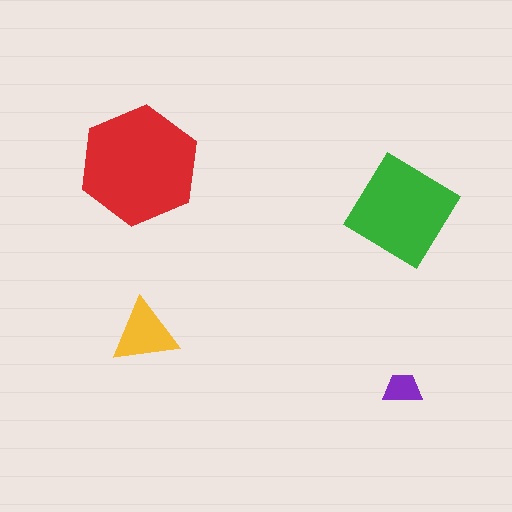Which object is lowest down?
The purple trapezoid is bottommost.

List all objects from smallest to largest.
The purple trapezoid, the yellow triangle, the green diamond, the red hexagon.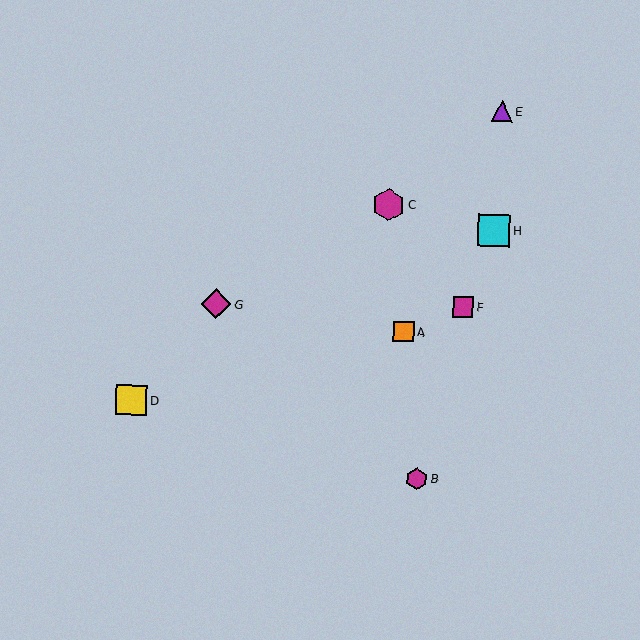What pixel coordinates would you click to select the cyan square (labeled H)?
Click at (494, 230) to select the cyan square H.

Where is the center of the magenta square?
The center of the magenta square is at (463, 307).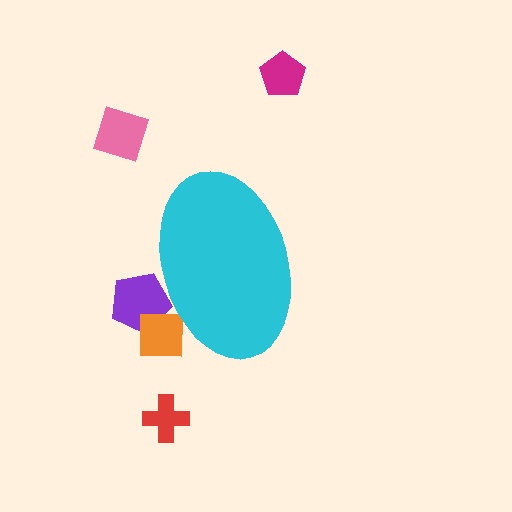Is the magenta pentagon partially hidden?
No, the magenta pentagon is fully visible.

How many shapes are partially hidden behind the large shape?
2 shapes are partially hidden.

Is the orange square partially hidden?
Yes, the orange square is partially hidden behind the cyan ellipse.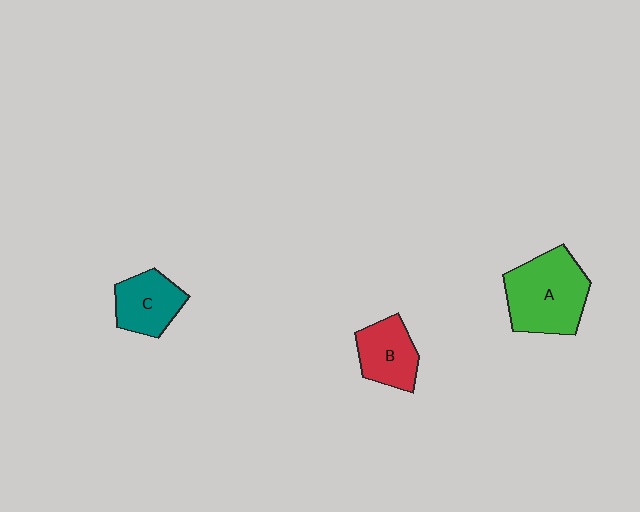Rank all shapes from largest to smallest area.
From largest to smallest: A (green), C (teal), B (red).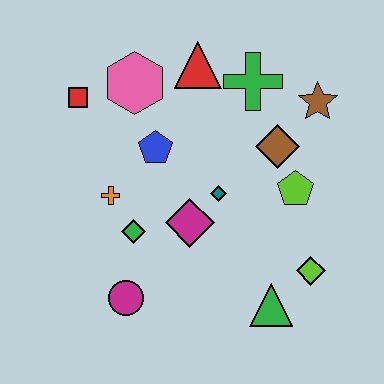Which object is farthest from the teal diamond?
The red square is farthest from the teal diamond.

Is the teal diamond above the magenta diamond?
Yes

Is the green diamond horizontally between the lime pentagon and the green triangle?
No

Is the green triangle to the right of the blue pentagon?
Yes